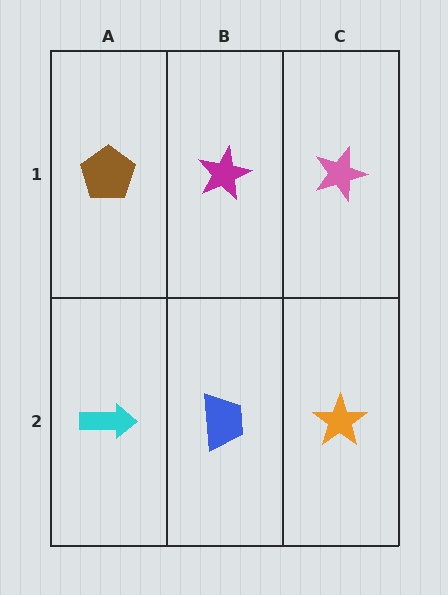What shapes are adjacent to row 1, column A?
A cyan arrow (row 2, column A), a magenta star (row 1, column B).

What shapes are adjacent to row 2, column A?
A brown pentagon (row 1, column A), a blue trapezoid (row 2, column B).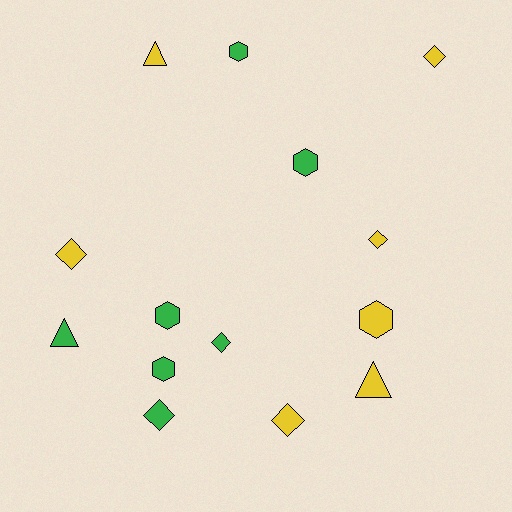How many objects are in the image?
There are 14 objects.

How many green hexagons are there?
There are 4 green hexagons.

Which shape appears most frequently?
Diamond, with 6 objects.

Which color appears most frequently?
Yellow, with 7 objects.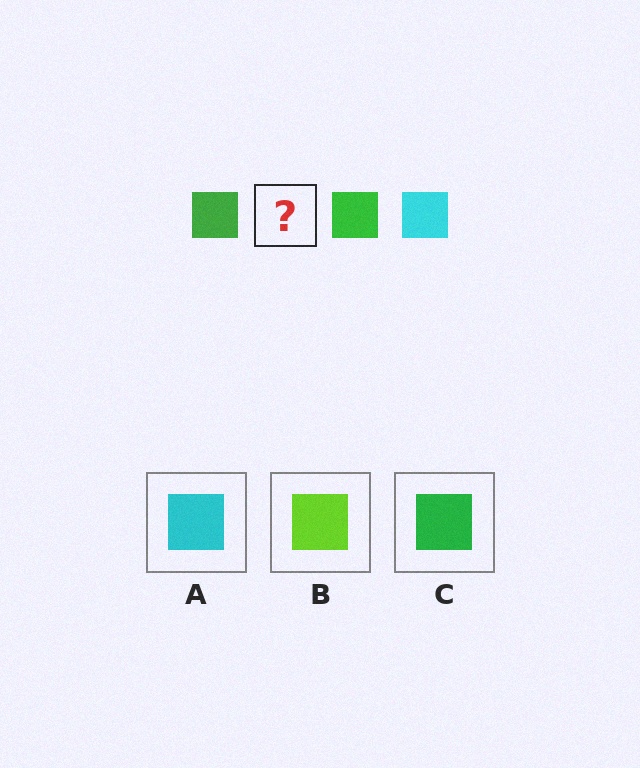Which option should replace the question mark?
Option A.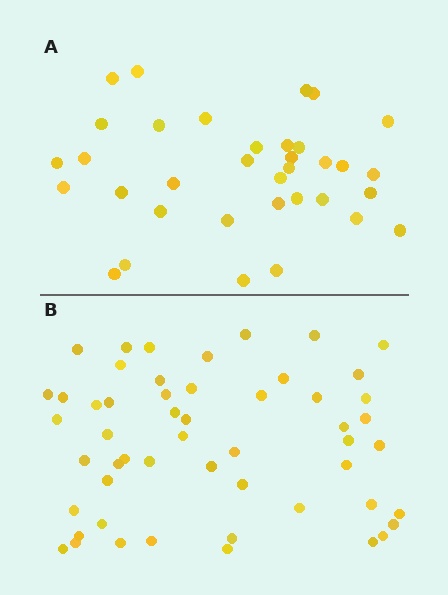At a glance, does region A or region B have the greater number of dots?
Region B (the bottom region) has more dots.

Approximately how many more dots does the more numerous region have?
Region B has approximately 20 more dots than region A.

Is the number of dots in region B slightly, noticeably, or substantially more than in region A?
Region B has substantially more. The ratio is roughly 1.5 to 1.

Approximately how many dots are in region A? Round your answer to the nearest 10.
About 40 dots. (The exact count is 35, which rounds to 40.)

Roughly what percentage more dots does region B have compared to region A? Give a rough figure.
About 50% more.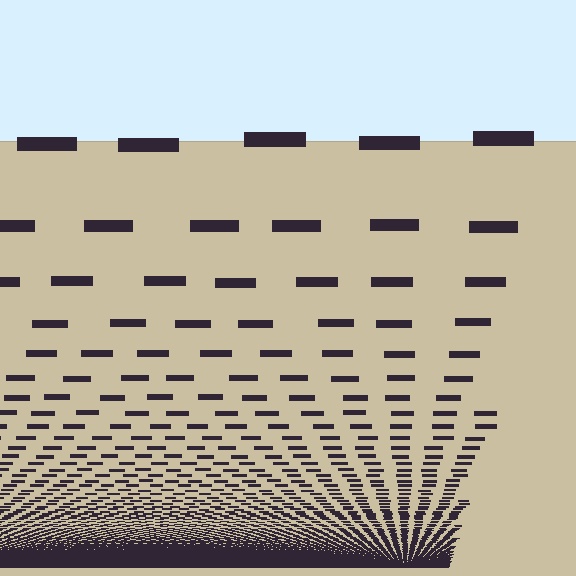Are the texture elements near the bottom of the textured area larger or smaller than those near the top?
Smaller. The gradient is inverted — elements near the bottom are smaller and denser.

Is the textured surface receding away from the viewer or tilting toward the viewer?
The surface appears to tilt toward the viewer. Texture elements get larger and sparser toward the top.